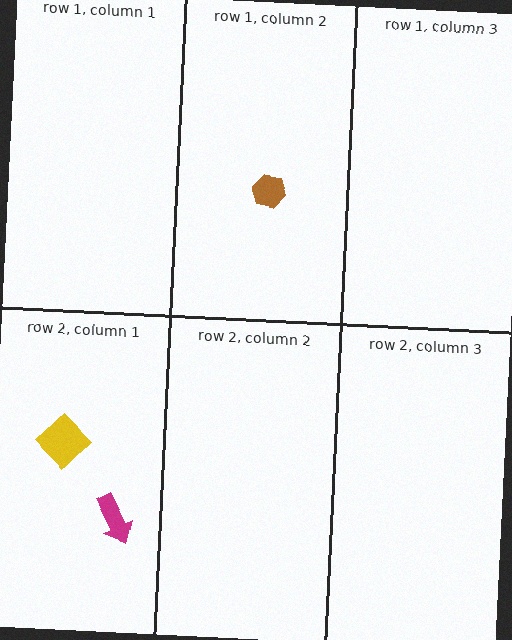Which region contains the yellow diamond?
The row 2, column 1 region.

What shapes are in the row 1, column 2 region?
The brown hexagon.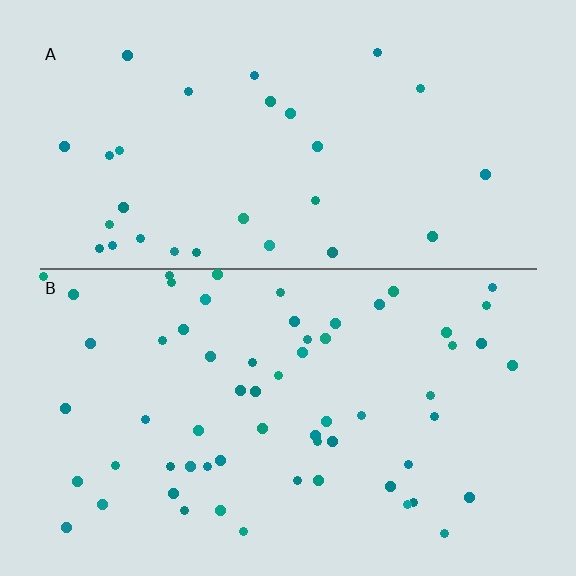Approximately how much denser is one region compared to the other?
Approximately 2.1× — region B over region A.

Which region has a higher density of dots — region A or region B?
B (the bottom).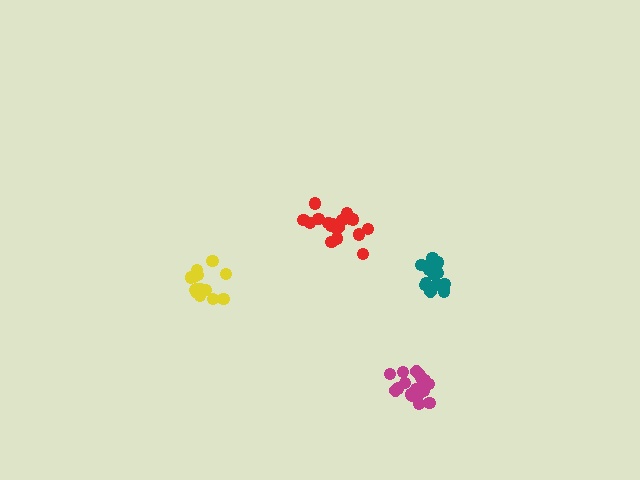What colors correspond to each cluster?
The clusters are colored: yellow, teal, red, magenta.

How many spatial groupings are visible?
There are 4 spatial groupings.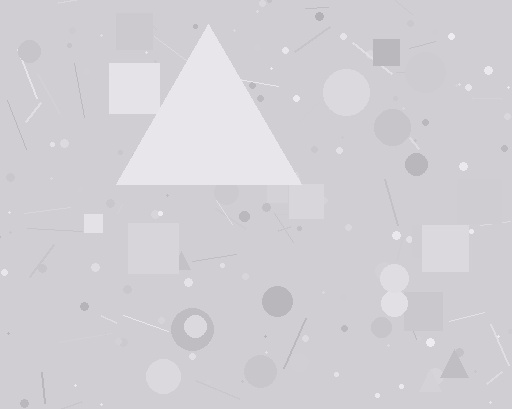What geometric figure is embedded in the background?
A triangle is embedded in the background.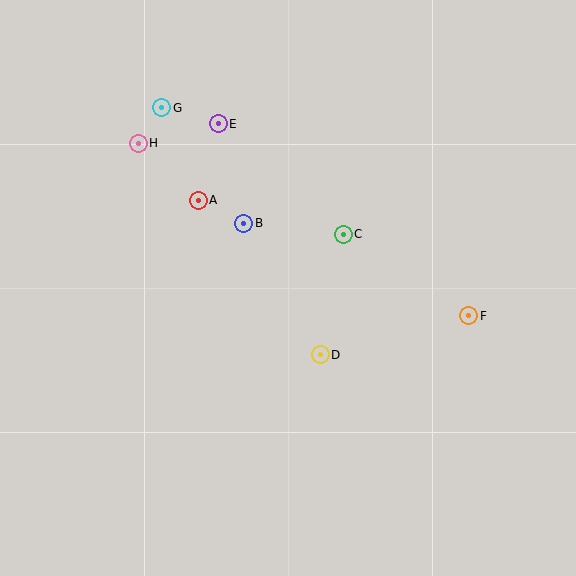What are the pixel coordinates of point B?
Point B is at (244, 223).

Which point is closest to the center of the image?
Point D at (320, 355) is closest to the center.